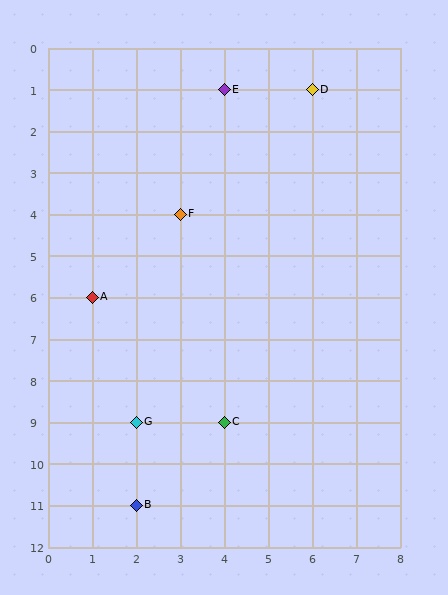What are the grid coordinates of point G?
Point G is at grid coordinates (2, 9).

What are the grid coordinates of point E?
Point E is at grid coordinates (4, 1).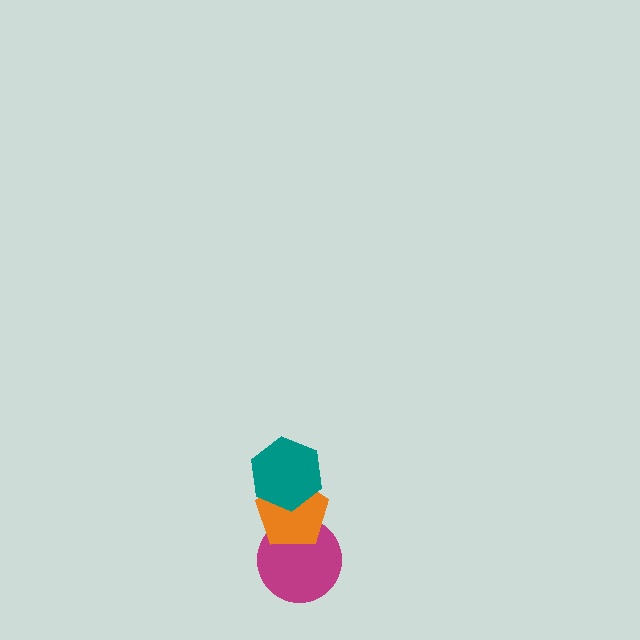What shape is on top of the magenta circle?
The orange pentagon is on top of the magenta circle.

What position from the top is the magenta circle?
The magenta circle is 3rd from the top.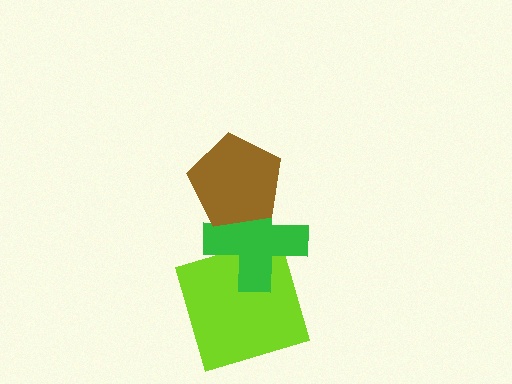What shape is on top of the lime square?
The green cross is on top of the lime square.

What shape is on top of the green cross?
The brown pentagon is on top of the green cross.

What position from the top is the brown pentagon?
The brown pentagon is 1st from the top.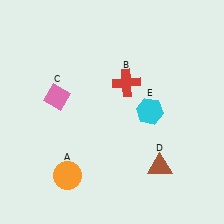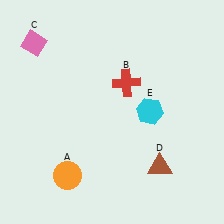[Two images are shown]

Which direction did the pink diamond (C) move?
The pink diamond (C) moved up.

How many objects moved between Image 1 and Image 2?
1 object moved between the two images.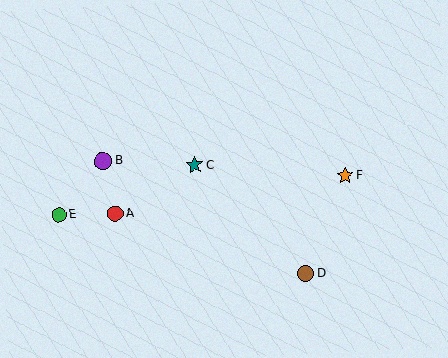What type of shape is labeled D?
Shape D is a brown circle.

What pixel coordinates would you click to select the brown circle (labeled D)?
Click at (305, 274) to select the brown circle D.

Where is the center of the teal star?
The center of the teal star is at (194, 165).